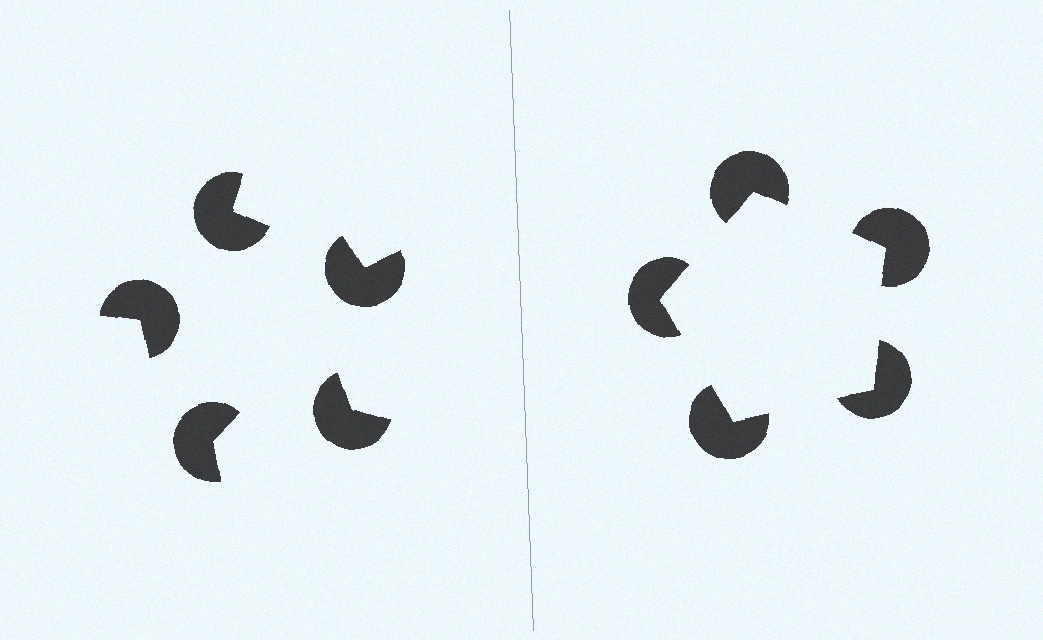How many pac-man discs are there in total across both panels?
10 — 5 on each side.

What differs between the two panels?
The pac-man discs are positioned identically on both sides; only the wedge orientations differ. On the right they align to a pentagon; on the left they are misaligned.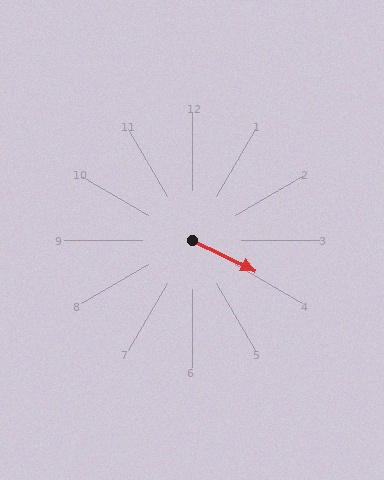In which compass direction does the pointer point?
Southeast.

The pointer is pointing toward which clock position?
Roughly 4 o'clock.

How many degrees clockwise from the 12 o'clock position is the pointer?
Approximately 116 degrees.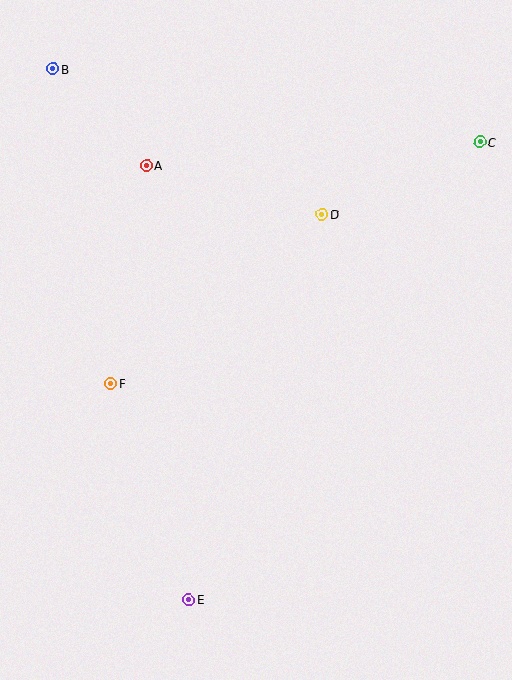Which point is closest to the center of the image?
Point D at (322, 214) is closest to the center.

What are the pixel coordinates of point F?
Point F is at (111, 383).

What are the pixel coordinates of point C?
Point C is at (480, 142).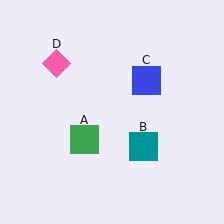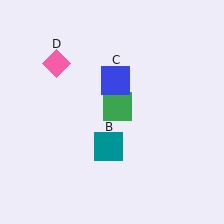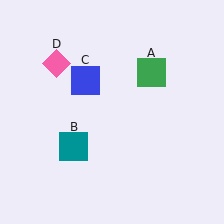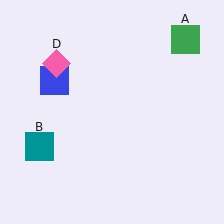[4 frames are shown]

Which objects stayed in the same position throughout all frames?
Pink diamond (object D) remained stationary.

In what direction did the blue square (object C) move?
The blue square (object C) moved left.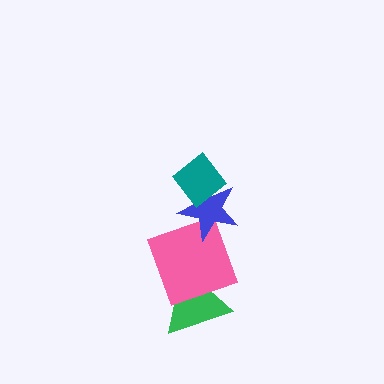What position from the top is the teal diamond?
The teal diamond is 1st from the top.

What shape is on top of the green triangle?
The pink square is on top of the green triangle.